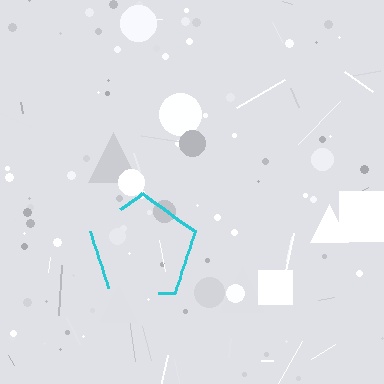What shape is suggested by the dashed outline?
The dashed outline suggests a pentagon.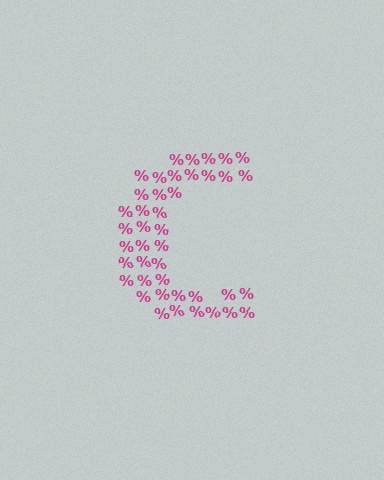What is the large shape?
The large shape is the letter C.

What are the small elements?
The small elements are percent signs.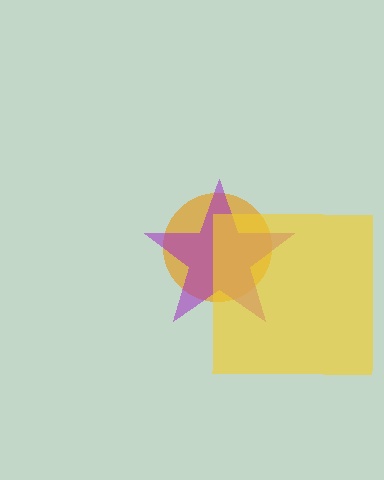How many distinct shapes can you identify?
There are 3 distinct shapes: an orange circle, a purple star, a yellow square.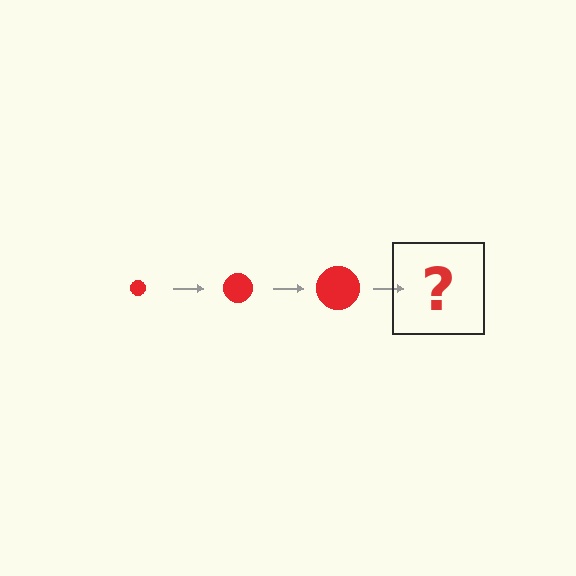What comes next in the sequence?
The next element should be a red circle, larger than the previous one.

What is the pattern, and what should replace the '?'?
The pattern is that the circle gets progressively larger each step. The '?' should be a red circle, larger than the previous one.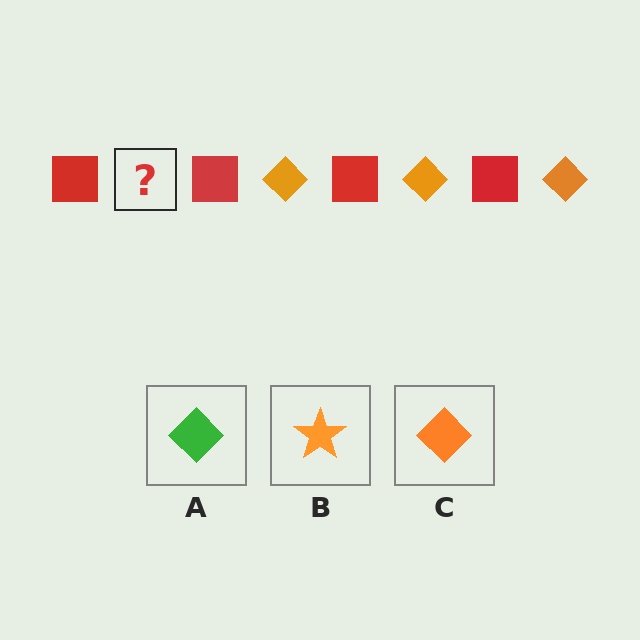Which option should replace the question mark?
Option C.